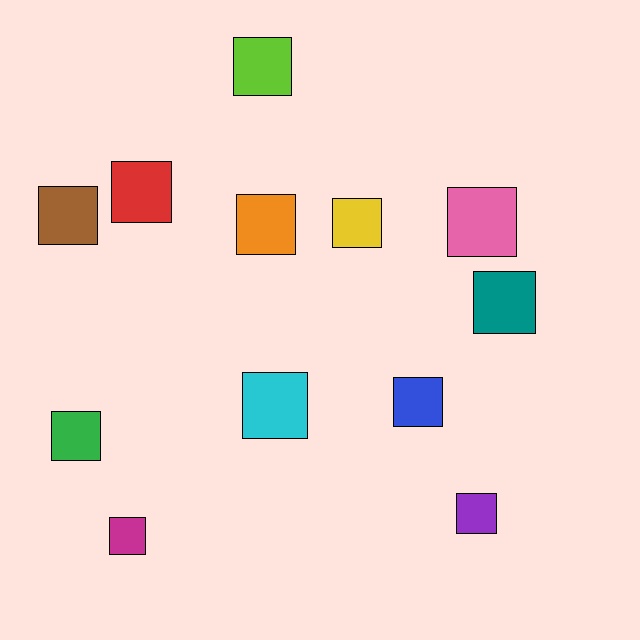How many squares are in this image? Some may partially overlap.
There are 12 squares.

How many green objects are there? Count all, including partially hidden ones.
There is 1 green object.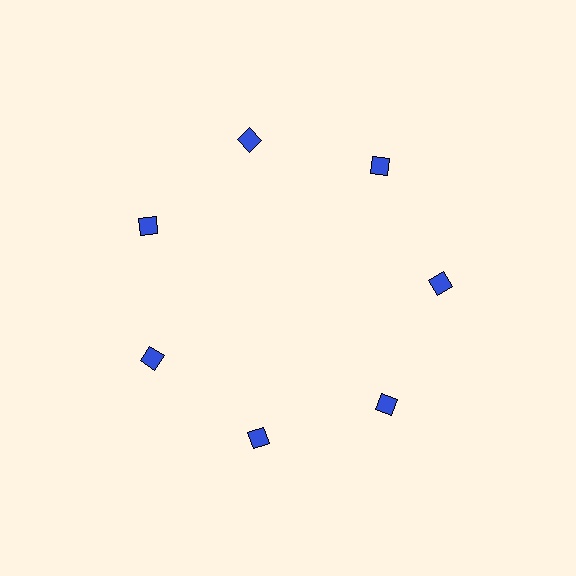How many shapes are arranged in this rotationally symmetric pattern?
There are 7 shapes, arranged in 7 groups of 1.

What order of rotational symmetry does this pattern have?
This pattern has 7-fold rotational symmetry.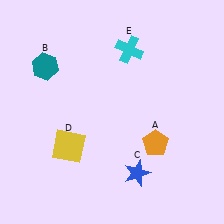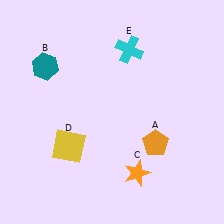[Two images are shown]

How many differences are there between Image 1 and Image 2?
There is 1 difference between the two images.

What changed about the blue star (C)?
In Image 1, C is blue. In Image 2, it changed to orange.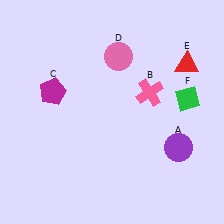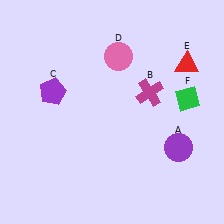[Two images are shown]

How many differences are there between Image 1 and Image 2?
There are 2 differences between the two images.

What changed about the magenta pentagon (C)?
In Image 1, C is magenta. In Image 2, it changed to purple.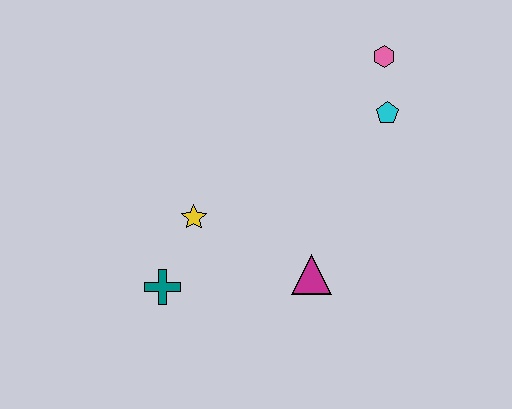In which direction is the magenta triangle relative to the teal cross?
The magenta triangle is to the right of the teal cross.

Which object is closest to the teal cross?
The yellow star is closest to the teal cross.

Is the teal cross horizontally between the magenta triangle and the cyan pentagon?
No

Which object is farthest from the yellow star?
The pink hexagon is farthest from the yellow star.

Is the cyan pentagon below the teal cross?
No